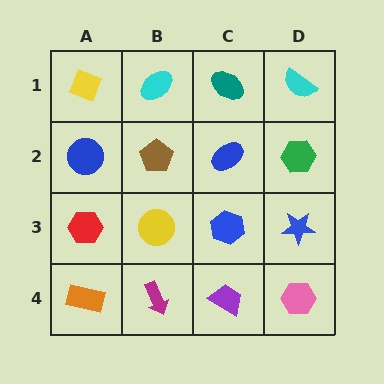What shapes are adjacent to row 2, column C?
A teal ellipse (row 1, column C), a blue hexagon (row 3, column C), a brown pentagon (row 2, column B), a green hexagon (row 2, column D).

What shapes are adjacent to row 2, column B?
A cyan ellipse (row 1, column B), a yellow circle (row 3, column B), a blue circle (row 2, column A), a blue ellipse (row 2, column C).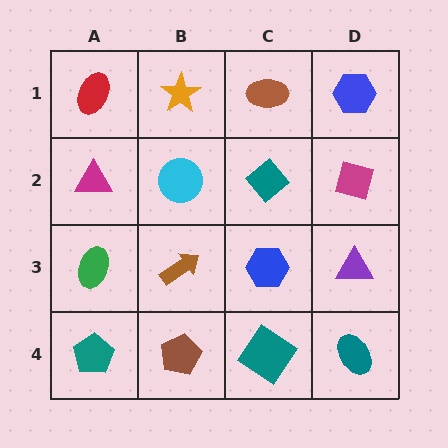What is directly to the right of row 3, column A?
A brown arrow.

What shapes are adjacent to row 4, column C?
A blue hexagon (row 3, column C), a brown pentagon (row 4, column B), a teal ellipse (row 4, column D).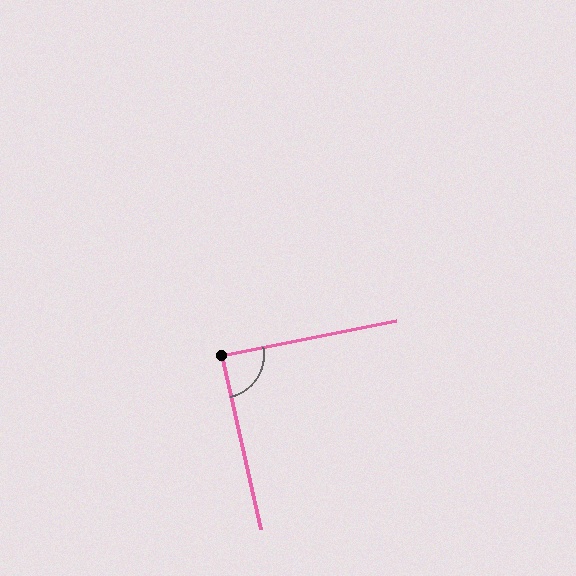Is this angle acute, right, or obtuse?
It is approximately a right angle.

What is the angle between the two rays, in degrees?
Approximately 88 degrees.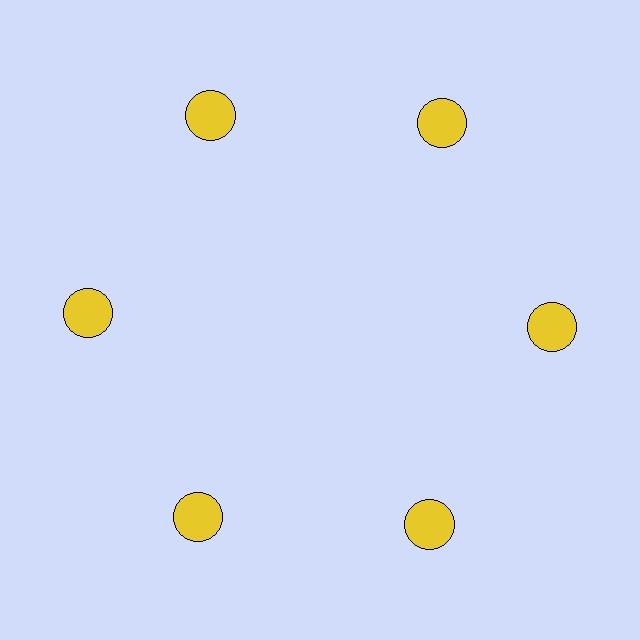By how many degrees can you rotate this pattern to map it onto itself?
The pattern maps onto itself every 60 degrees of rotation.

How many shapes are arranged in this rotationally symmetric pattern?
There are 6 shapes, arranged in 6 groups of 1.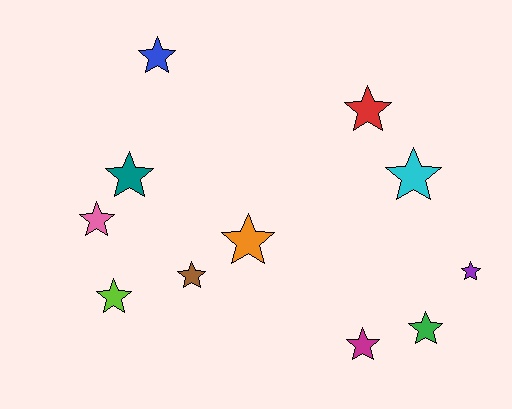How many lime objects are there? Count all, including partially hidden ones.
There is 1 lime object.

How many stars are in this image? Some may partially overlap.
There are 11 stars.